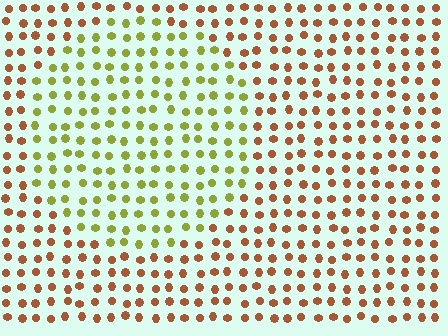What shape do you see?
I see a circle.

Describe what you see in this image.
The image is filled with small brown elements in a uniform arrangement. A circle-shaped region is visible where the elements are tinted to a slightly different hue, forming a subtle color boundary.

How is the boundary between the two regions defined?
The boundary is defined purely by a slight shift in hue (about 56 degrees). Spacing, size, and orientation are identical on both sides.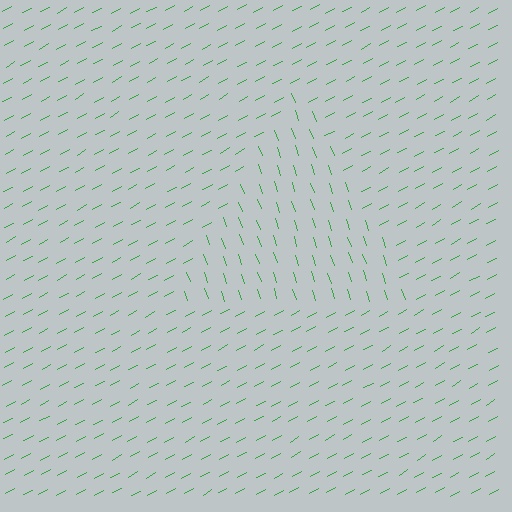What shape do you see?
I see a triangle.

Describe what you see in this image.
The image is filled with small green line segments. A triangle region in the image has lines oriented differently from the surrounding lines, creating a visible texture boundary.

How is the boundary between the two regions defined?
The boundary is defined purely by a change in line orientation (approximately 80 degrees difference). All lines are the same color and thickness.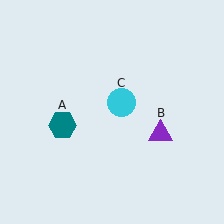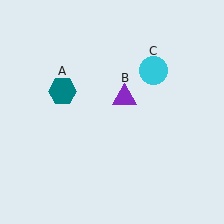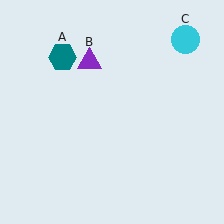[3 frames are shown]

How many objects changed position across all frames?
3 objects changed position: teal hexagon (object A), purple triangle (object B), cyan circle (object C).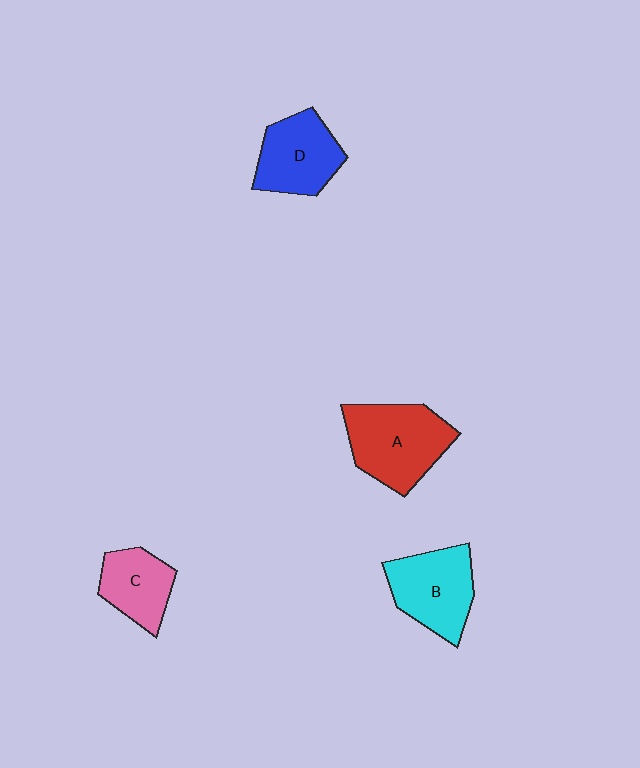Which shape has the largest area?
Shape A (red).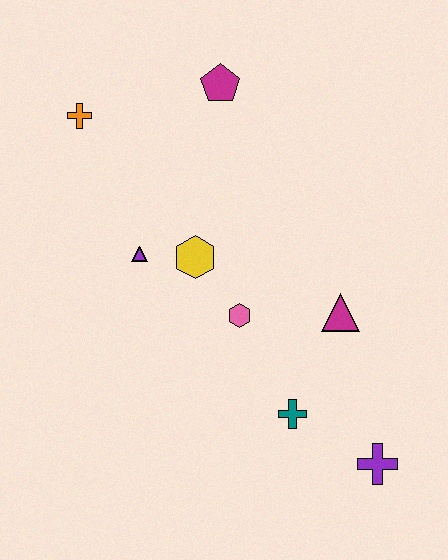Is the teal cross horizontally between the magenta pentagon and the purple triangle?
No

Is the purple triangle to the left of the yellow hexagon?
Yes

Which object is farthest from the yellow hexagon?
The purple cross is farthest from the yellow hexagon.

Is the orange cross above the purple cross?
Yes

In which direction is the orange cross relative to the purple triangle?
The orange cross is above the purple triangle.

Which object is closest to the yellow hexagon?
The purple triangle is closest to the yellow hexagon.